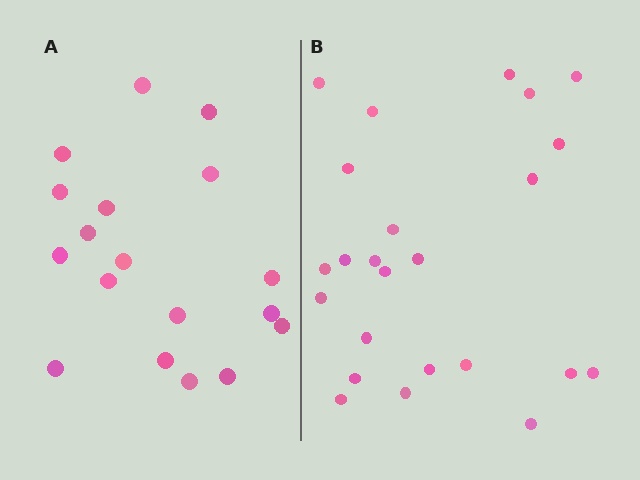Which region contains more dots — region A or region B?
Region B (the right region) has more dots.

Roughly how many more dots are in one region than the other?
Region B has about 6 more dots than region A.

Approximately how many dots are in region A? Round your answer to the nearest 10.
About 20 dots. (The exact count is 18, which rounds to 20.)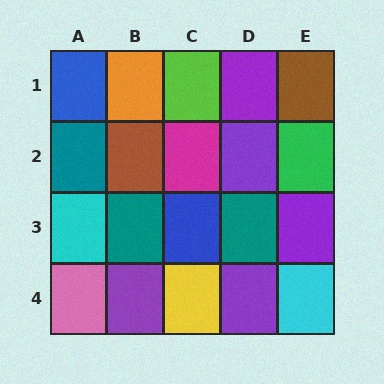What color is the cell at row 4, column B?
Purple.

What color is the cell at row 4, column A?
Pink.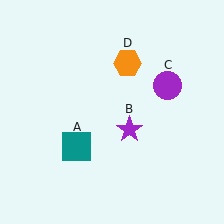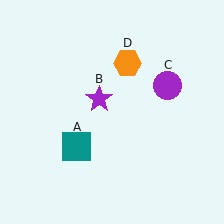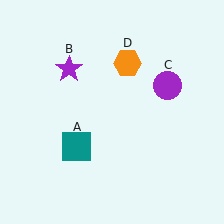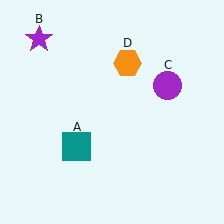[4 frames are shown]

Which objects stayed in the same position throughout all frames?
Teal square (object A) and purple circle (object C) and orange hexagon (object D) remained stationary.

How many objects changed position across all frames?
1 object changed position: purple star (object B).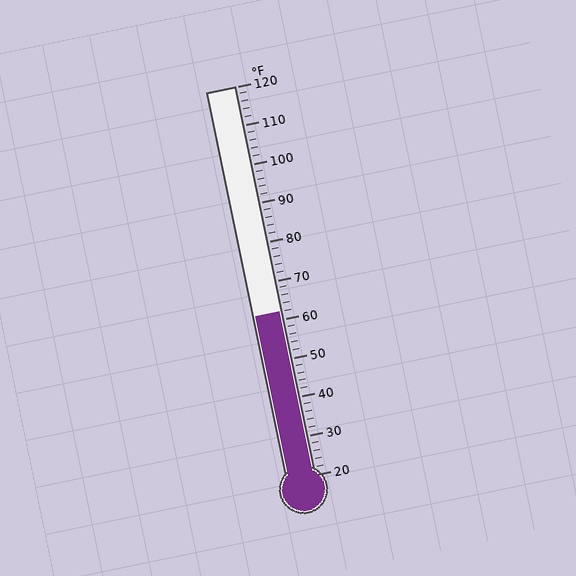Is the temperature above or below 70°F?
The temperature is below 70°F.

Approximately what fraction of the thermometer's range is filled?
The thermometer is filled to approximately 40% of its range.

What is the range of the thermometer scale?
The thermometer scale ranges from 20°F to 120°F.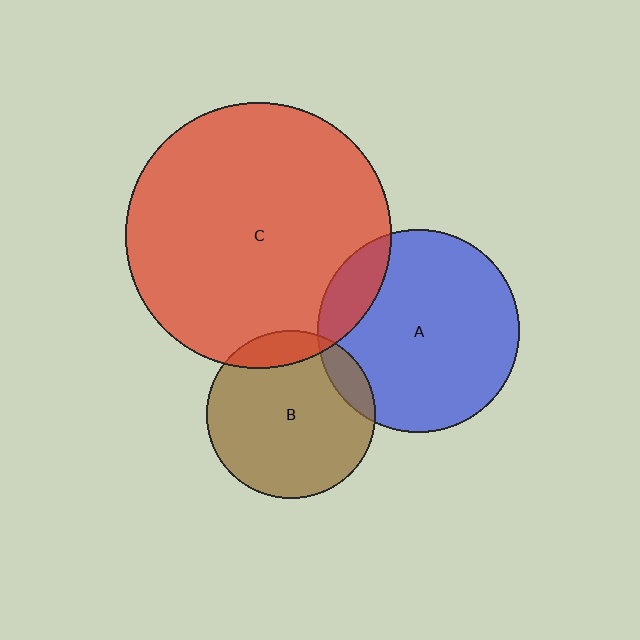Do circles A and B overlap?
Yes.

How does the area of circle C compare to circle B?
Approximately 2.5 times.